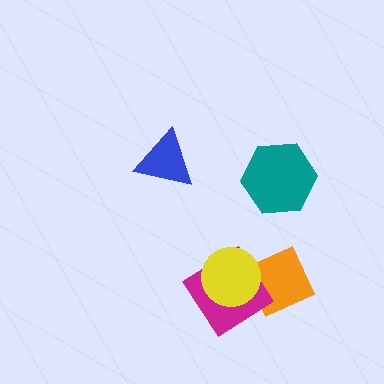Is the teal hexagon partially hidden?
No, no other shape covers it.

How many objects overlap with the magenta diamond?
2 objects overlap with the magenta diamond.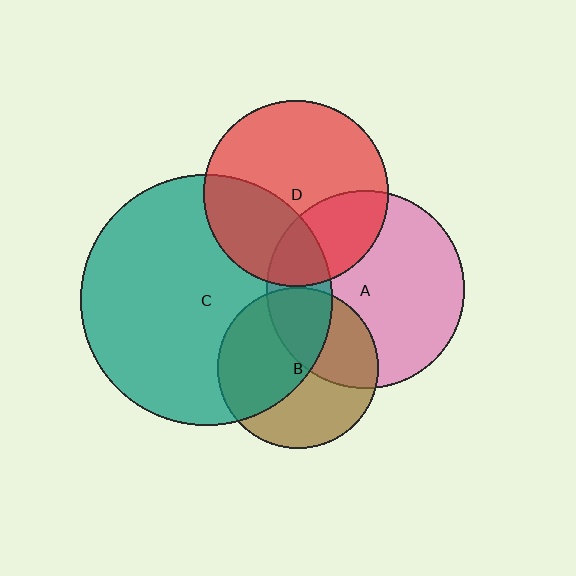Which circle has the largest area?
Circle C (teal).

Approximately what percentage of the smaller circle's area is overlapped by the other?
Approximately 30%.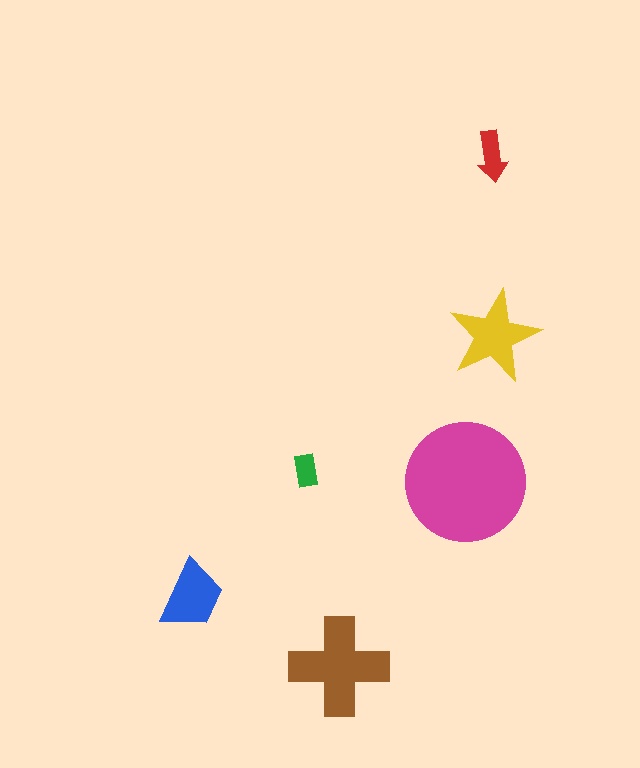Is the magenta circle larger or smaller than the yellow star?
Larger.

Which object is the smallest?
The green rectangle.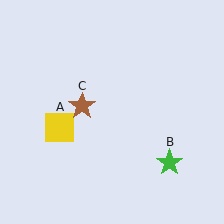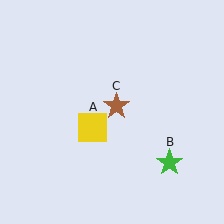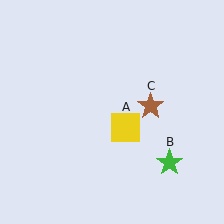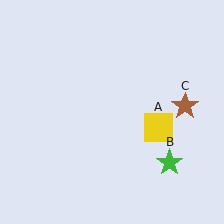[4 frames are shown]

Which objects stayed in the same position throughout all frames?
Green star (object B) remained stationary.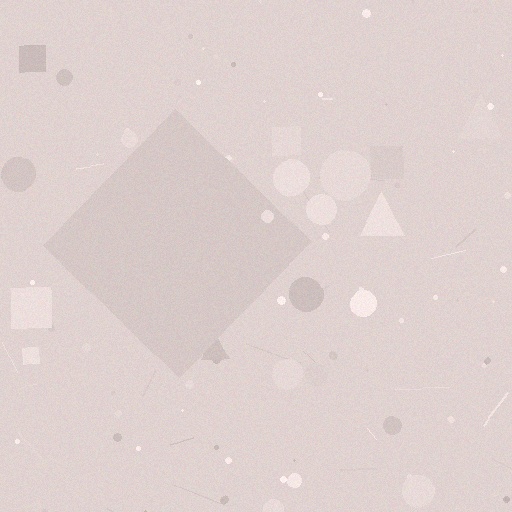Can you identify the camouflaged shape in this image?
The camouflaged shape is a diamond.